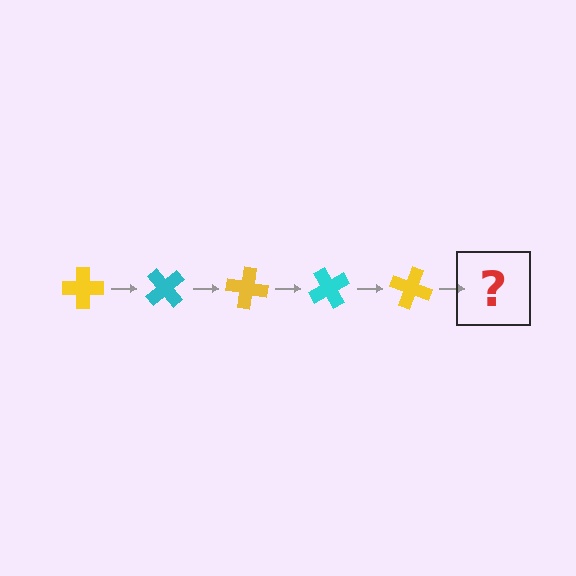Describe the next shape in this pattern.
It should be a cyan cross, rotated 250 degrees from the start.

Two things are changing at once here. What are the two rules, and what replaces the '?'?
The two rules are that it rotates 50 degrees each step and the color cycles through yellow and cyan. The '?' should be a cyan cross, rotated 250 degrees from the start.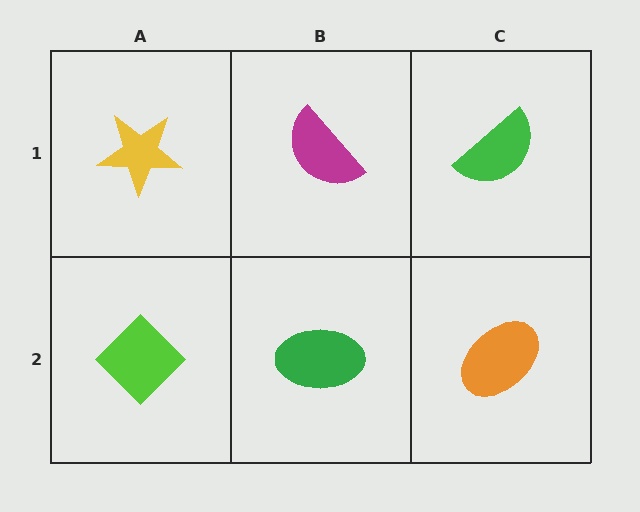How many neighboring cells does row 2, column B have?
3.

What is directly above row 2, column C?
A green semicircle.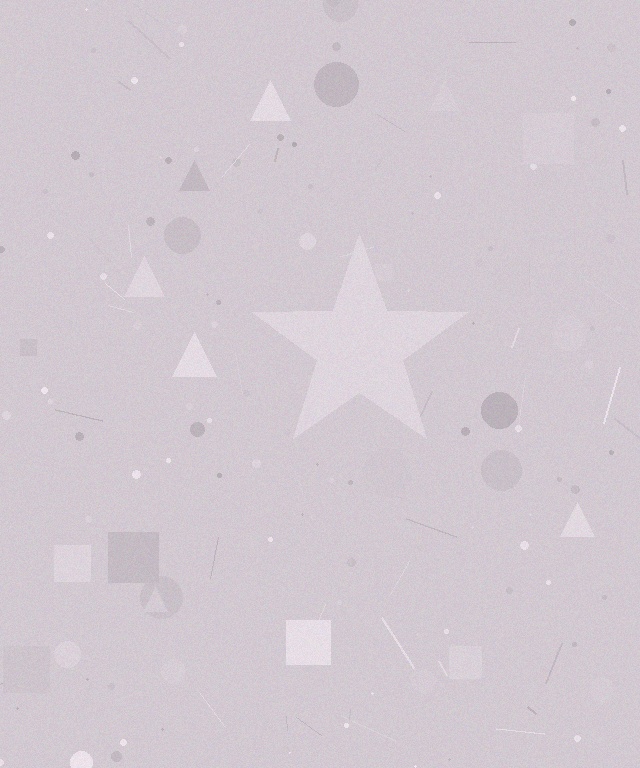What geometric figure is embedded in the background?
A star is embedded in the background.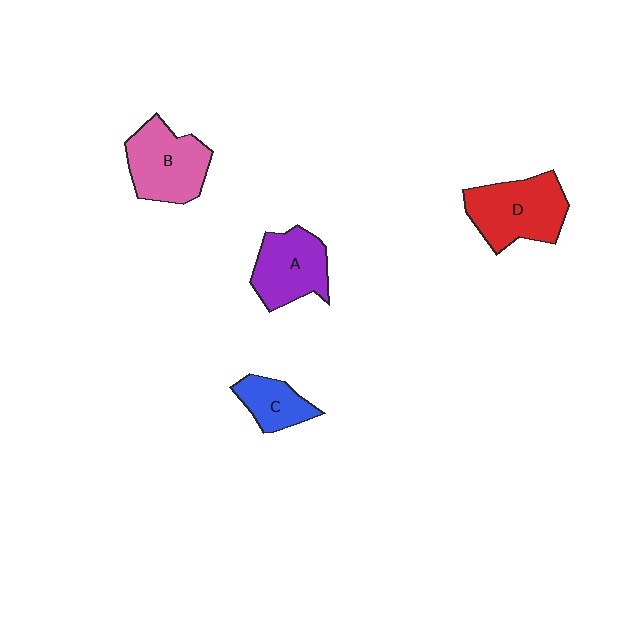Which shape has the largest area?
Shape D (red).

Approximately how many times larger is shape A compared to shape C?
Approximately 1.6 times.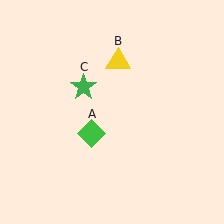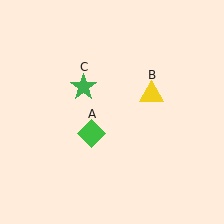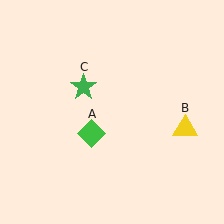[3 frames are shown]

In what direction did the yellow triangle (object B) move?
The yellow triangle (object B) moved down and to the right.